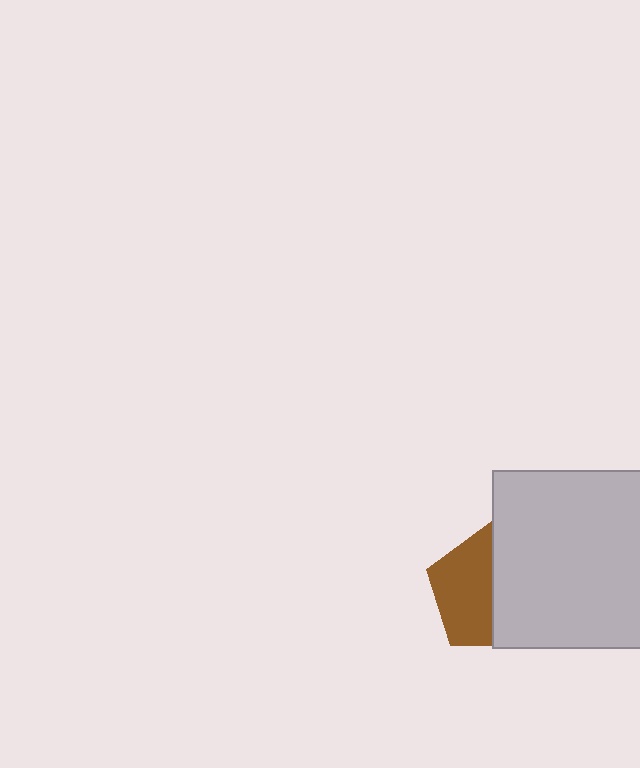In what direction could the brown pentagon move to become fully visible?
The brown pentagon could move left. That would shift it out from behind the light gray square entirely.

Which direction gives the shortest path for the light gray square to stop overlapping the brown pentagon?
Moving right gives the shortest separation.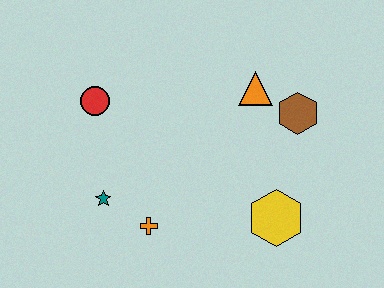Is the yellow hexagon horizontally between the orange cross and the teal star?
No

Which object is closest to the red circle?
The teal star is closest to the red circle.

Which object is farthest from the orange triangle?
The teal star is farthest from the orange triangle.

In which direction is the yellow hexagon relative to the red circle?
The yellow hexagon is to the right of the red circle.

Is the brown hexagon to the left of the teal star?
No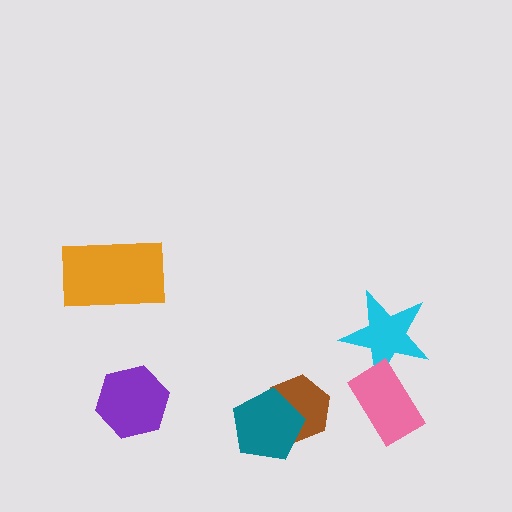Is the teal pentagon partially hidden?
No, no other shape covers it.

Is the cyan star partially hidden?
Yes, it is partially covered by another shape.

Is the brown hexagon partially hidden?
Yes, it is partially covered by another shape.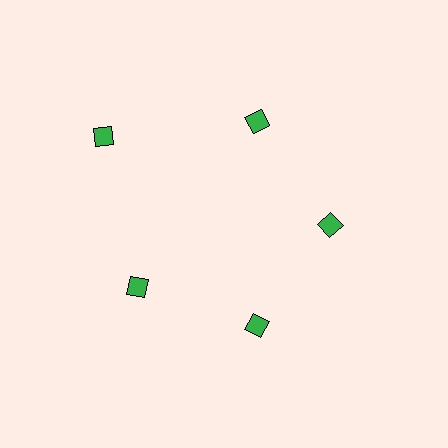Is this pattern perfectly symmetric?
No. The 5 green diamonds are arranged in a ring, but one element near the 10 o'clock position is pushed outward from the center, breaking the 5-fold rotational symmetry.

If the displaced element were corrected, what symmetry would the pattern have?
It would have 5-fold rotational symmetry — the pattern would map onto itself every 72 degrees.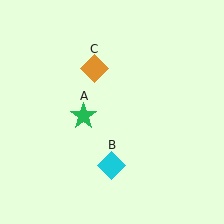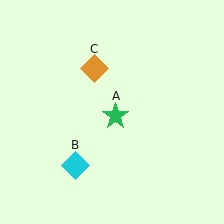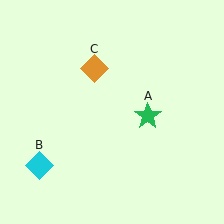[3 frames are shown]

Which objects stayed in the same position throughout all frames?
Orange diamond (object C) remained stationary.